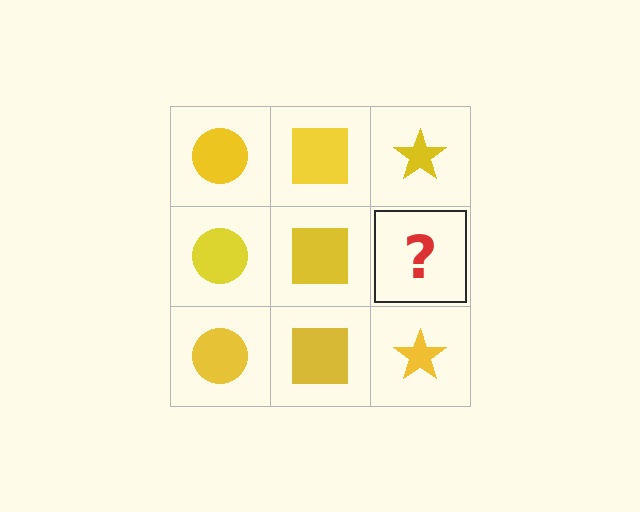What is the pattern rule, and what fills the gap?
The rule is that each column has a consistent shape. The gap should be filled with a yellow star.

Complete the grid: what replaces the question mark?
The question mark should be replaced with a yellow star.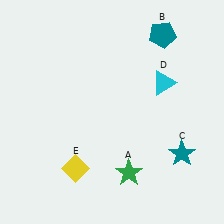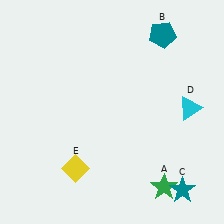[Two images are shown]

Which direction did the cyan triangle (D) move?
The cyan triangle (D) moved right.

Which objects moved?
The objects that moved are: the green star (A), the teal star (C), the cyan triangle (D).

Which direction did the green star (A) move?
The green star (A) moved right.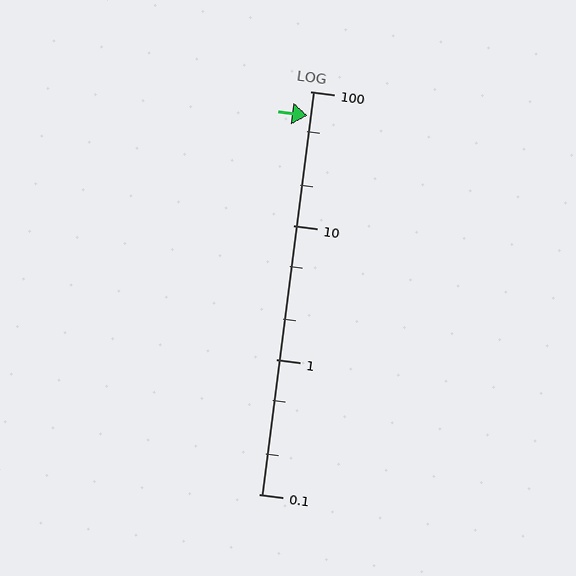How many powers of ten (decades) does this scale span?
The scale spans 3 decades, from 0.1 to 100.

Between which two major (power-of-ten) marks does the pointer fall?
The pointer is between 10 and 100.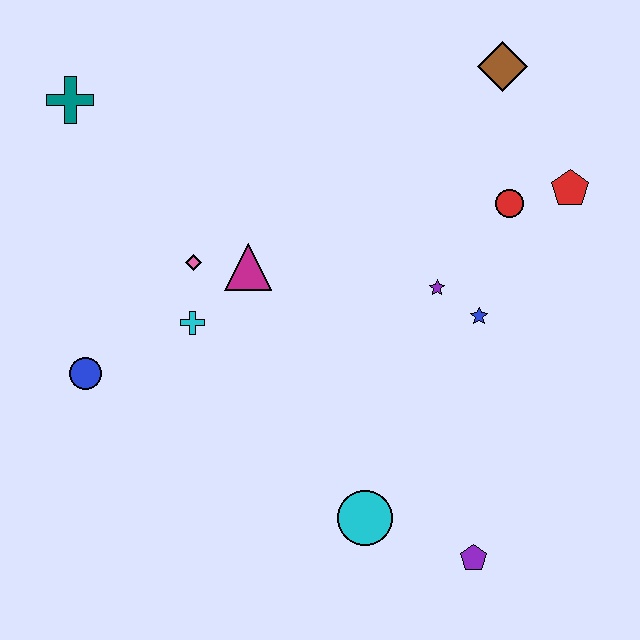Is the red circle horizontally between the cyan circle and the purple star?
No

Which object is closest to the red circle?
The red pentagon is closest to the red circle.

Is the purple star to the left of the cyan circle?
No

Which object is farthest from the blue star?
The teal cross is farthest from the blue star.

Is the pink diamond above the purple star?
Yes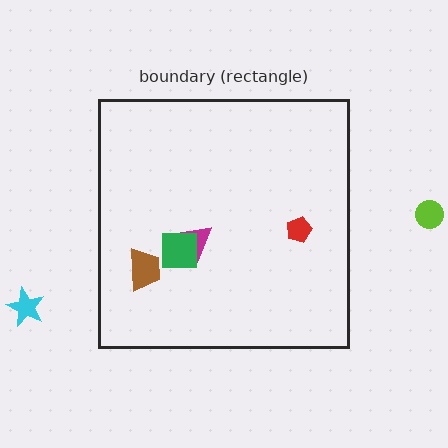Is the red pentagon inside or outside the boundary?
Inside.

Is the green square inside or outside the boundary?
Inside.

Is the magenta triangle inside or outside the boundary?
Inside.